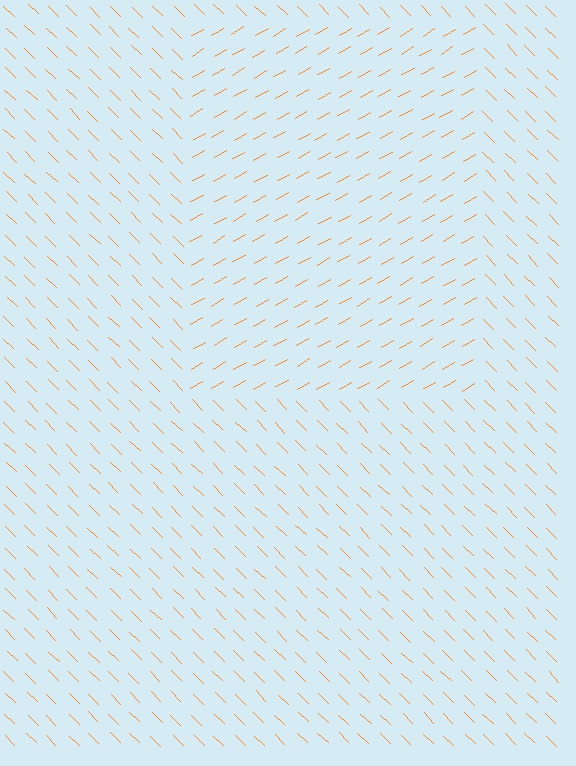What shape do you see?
I see a rectangle.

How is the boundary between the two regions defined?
The boundary is defined purely by a change in line orientation (approximately 74 degrees difference). All lines are the same color and thickness.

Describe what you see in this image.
The image is filled with small orange line segments. A rectangle region in the image has lines oriented differently from the surrounding lines, creating a visible texture boundary.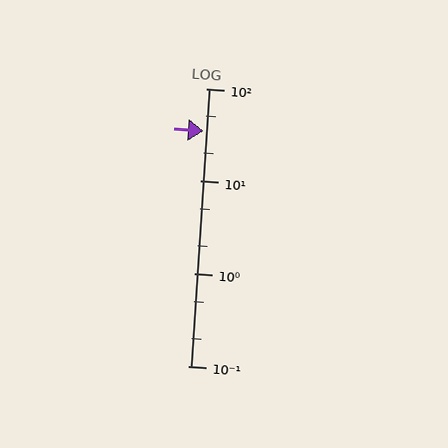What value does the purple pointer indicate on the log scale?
The pointer indicates approximately 35.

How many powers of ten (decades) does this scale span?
The scale spans 3 decades, from 0.1 to 100.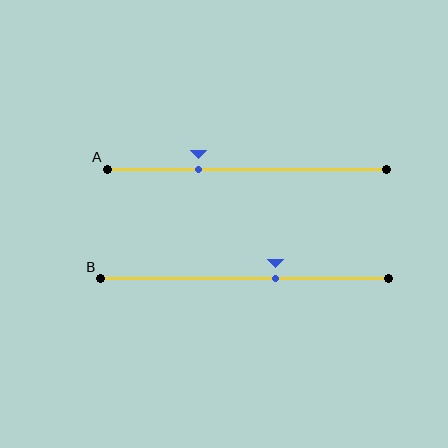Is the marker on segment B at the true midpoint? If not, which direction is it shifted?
No, the marker on segment B is shifted to the right by about 11% of the segment length.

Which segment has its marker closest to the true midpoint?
Segment B has its marker closest to the true midpoint.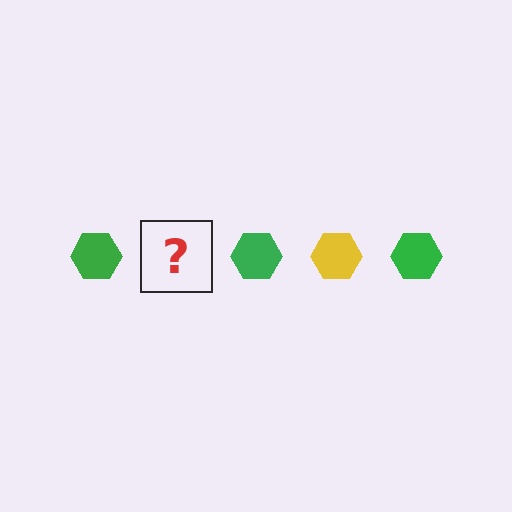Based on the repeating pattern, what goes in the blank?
The blank should be a yellow hexagon.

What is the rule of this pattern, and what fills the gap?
The rule is that the pattern cycles through green, yellow hexagons. The gap should be filled with a yellow hexagon.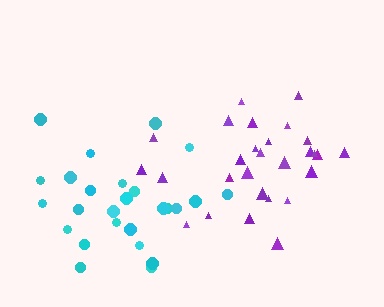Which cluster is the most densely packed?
Purple.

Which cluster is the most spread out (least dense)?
Cyan.